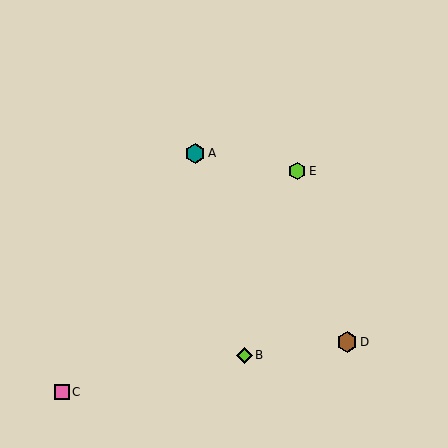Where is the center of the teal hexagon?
The center of the teal hexagon is at (195, 153).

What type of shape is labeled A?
Shape A is a teal hexagon.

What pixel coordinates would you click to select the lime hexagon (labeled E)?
Click at (297, 171) to select the lime hexagon E.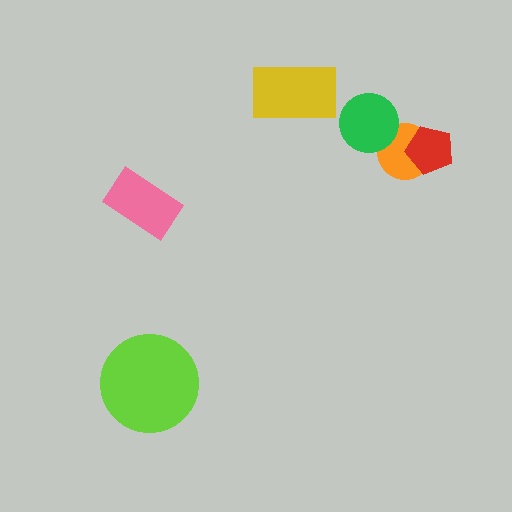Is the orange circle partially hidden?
Yes, it is partially covered by another shape.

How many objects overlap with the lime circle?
0 objects overlap with the lime circle.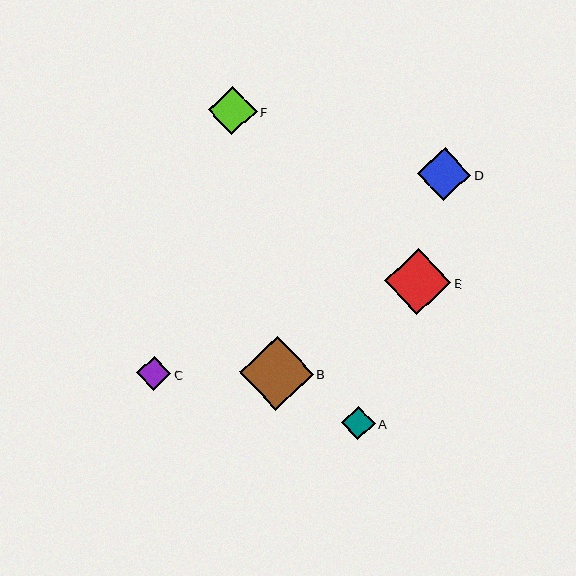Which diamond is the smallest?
Diamond A is the smallest with a size of approximately 33 pixels.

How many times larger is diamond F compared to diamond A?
Diamond F is approximately 1.5 times the size of diamond A.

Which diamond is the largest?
Diamond B is the largest with a size of approximately 74 pixels.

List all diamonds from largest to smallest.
From largest to smallest: B, E, D, F, C, A.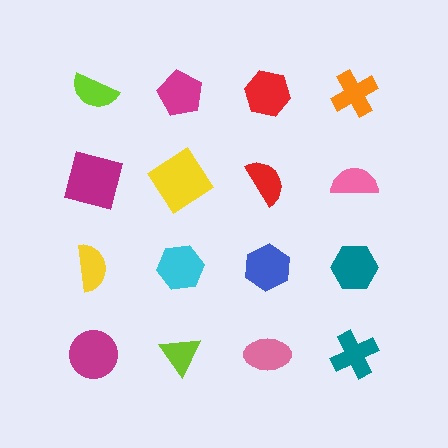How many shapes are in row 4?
4 shapes.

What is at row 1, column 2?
A magenta pentagon.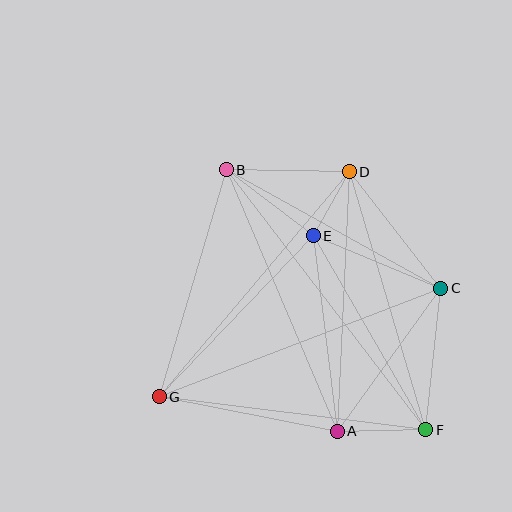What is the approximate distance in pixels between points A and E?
The distance between A and E is approximately 197 pixels.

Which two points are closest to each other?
Points D and E are closest to each other.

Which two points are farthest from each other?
Points B and F are farthest from each other.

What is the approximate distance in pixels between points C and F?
The distance between C and F is approximately 142 pixels.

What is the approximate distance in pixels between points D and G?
The distance between D and G is approximately 294 pixels.